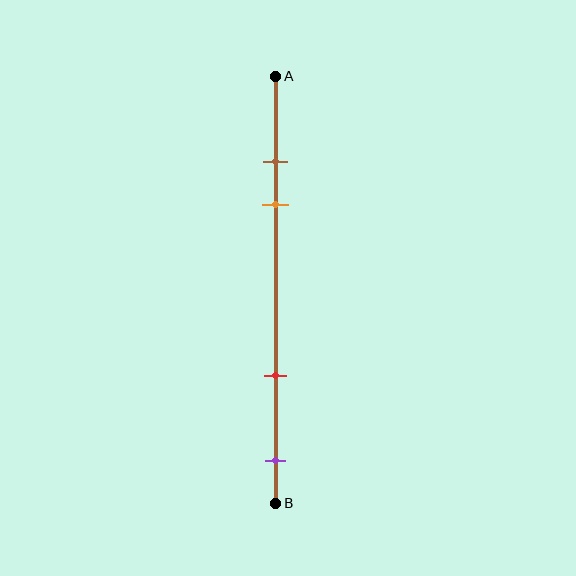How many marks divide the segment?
There are 4 marks dividing the segment.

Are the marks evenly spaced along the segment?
No, the marks are not evenly spaced.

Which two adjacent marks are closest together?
The brown and orange marks are the closest adjacent pair.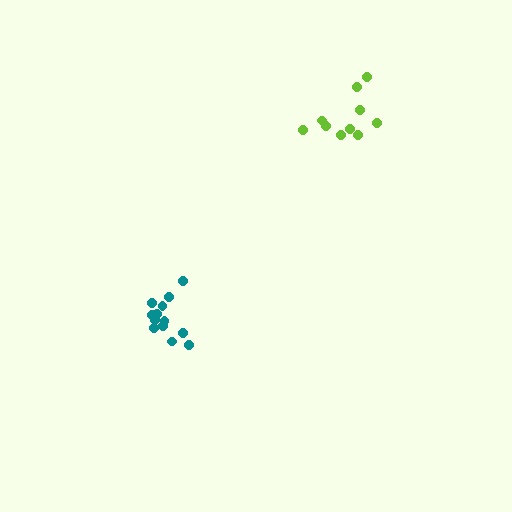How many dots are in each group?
Group 1: 10 dots, Group 2: 13 dots (23 total).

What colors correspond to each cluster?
The clusters are colored: lime, teal.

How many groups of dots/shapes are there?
There are 2 groups.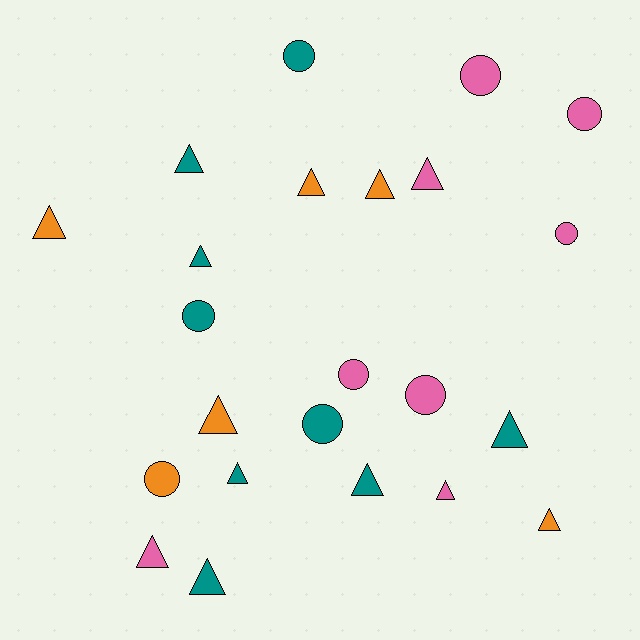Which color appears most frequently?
Teal, with 9 objects.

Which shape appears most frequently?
Triangle, with 14 objects.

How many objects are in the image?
There are 23 objects.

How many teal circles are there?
There are 3 teal circles.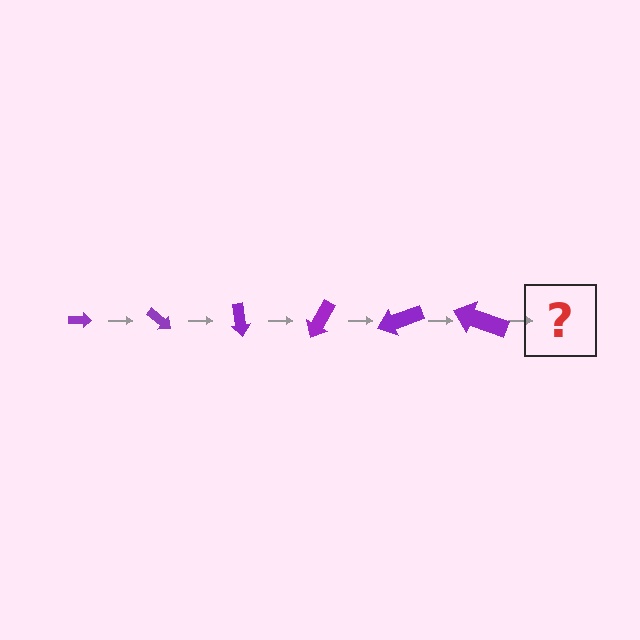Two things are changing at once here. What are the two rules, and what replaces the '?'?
The two rules are that the arrow grows larger each step and it rotates 40 degrees each step. The '?' should be an arrow, larger than the previous one and rotated 240 degrees from the start.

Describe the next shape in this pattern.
It should be an arrow, larger than the previous one and rotated 240 degrees from the start.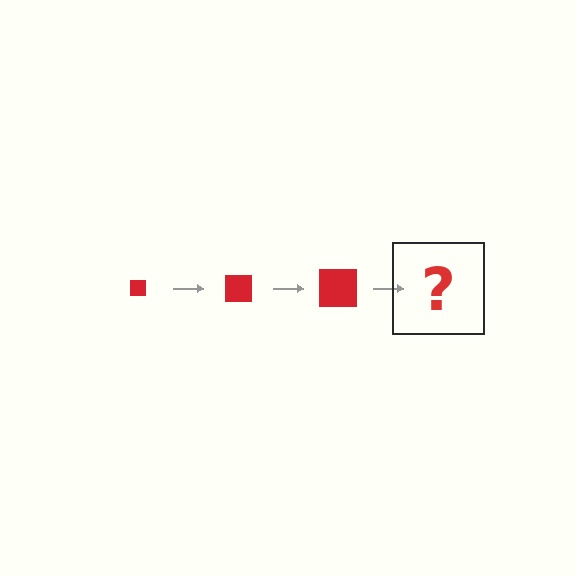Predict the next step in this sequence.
The next step is a red square, larger than the previous one.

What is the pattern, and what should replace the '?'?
The pattern is that the square gets progressively larger each step. The '?' should be a red square, larger than the previous one.